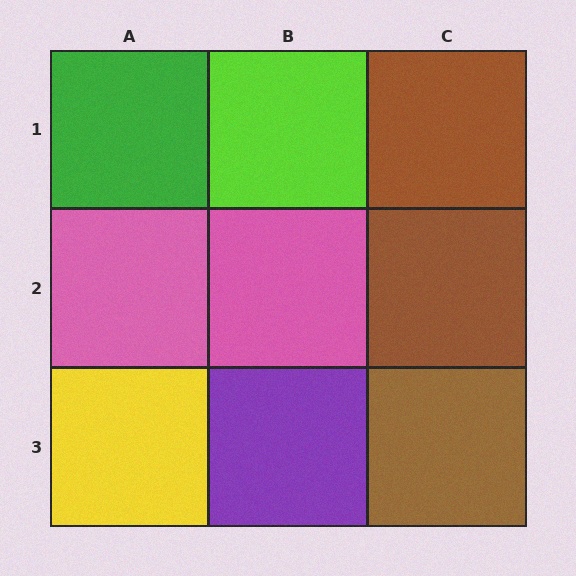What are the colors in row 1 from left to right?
Green, lime, brown.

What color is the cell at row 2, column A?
Pink.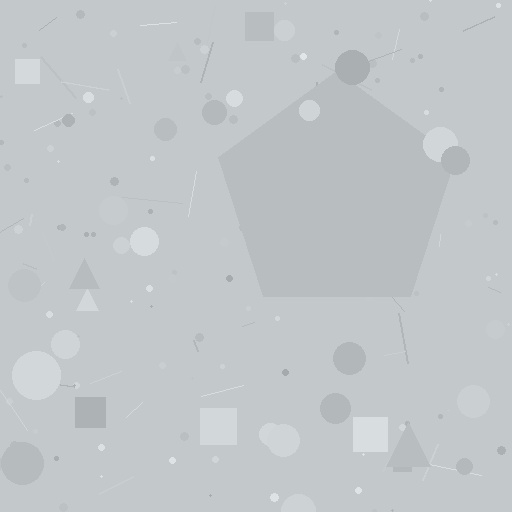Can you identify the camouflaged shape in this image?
The camouflaged shape is a pentagon.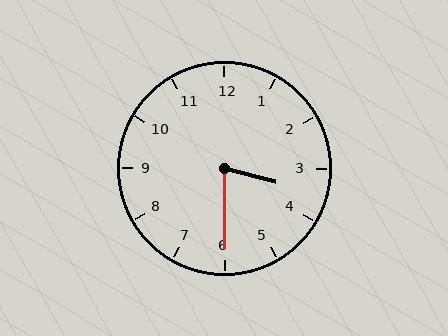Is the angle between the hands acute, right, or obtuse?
It is acute.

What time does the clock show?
3:30.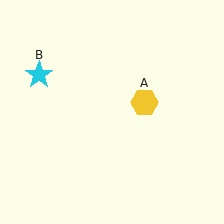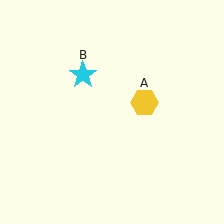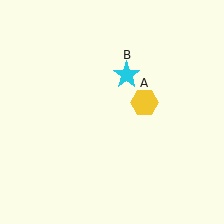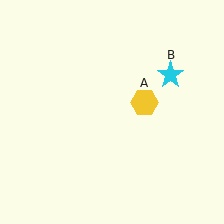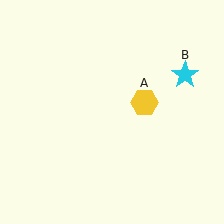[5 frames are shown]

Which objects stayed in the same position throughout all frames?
Yellow hexagon (object A) remained stationary.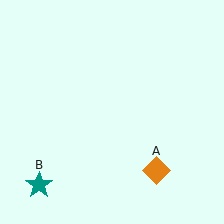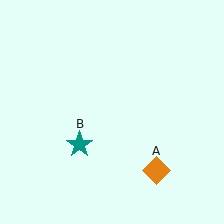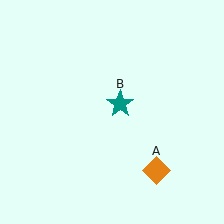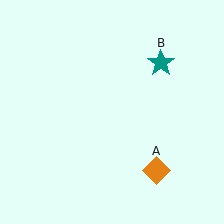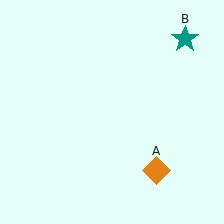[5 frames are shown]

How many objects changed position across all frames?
1 object changed position: teal star (object B).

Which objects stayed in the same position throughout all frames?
Orange diamond (object A) remained stationary.